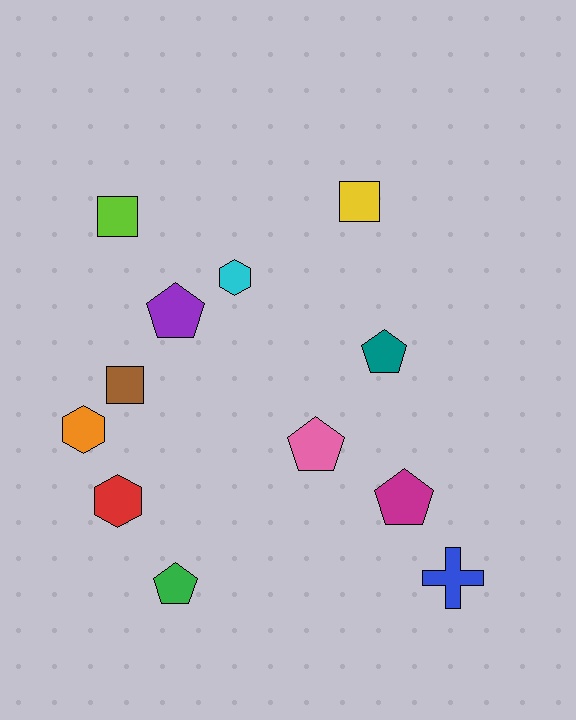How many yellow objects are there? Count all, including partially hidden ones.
There is 1 yellow object.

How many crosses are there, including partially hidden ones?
There is 1 cross.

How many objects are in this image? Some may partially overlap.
There are 12 objects.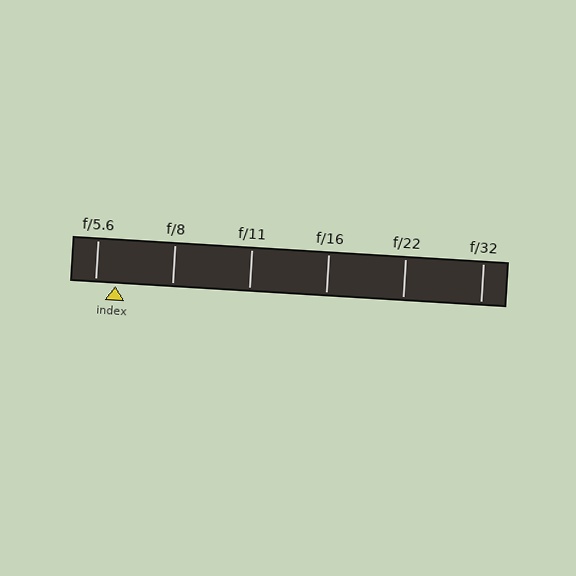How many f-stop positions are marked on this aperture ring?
There are 6 f-stop positions marked.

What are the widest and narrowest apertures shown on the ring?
The widest aperture shown is f/5.6 and the narrowest is f/32.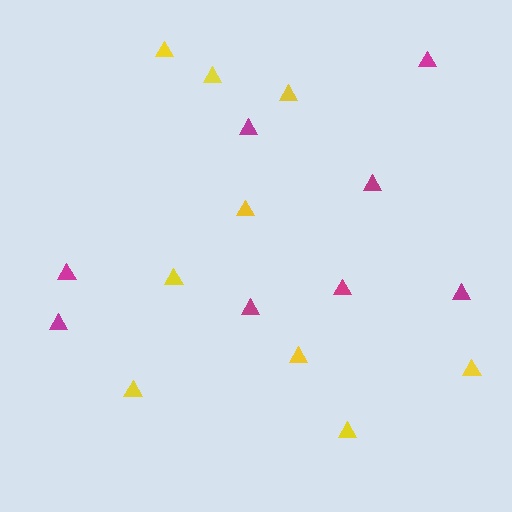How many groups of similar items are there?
There are 2 groups: one group of magenta triangles (8) and one group of yellow triangles (9).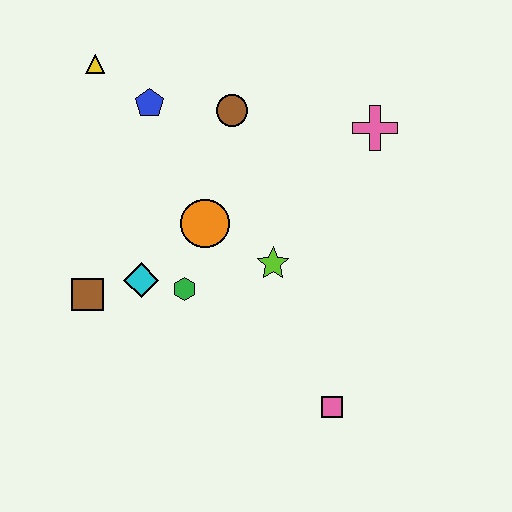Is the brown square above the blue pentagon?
No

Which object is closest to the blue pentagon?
The yellow triangle is closest to the blue pentagon.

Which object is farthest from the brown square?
The pink cross is farthest from the brown square.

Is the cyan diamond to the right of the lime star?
No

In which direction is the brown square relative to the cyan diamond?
The brown square is to the left of the cyan diamond.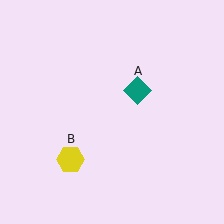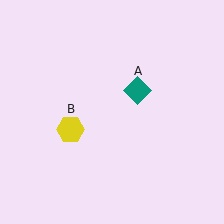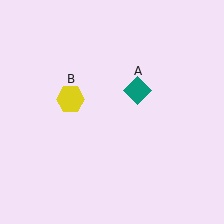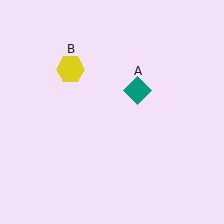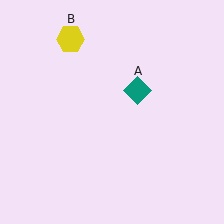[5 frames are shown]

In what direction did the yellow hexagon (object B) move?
The yellow hexagon (object B) moved up.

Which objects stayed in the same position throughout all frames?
Teal diamond (object A) remained stationary.